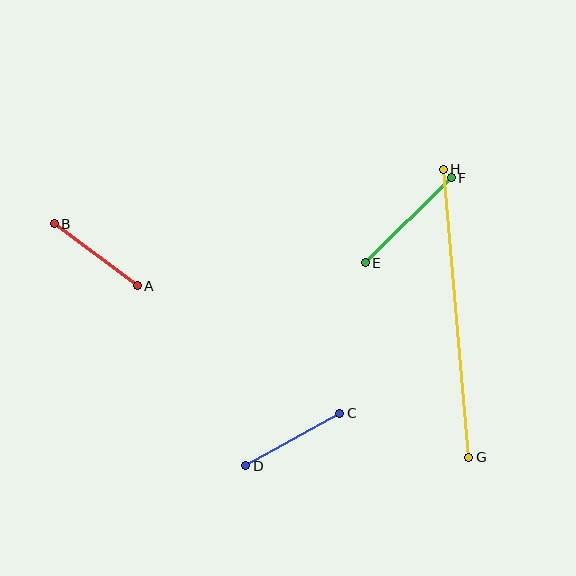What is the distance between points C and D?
The distance is approximately 108 pixels.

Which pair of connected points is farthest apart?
Points G and H are farthest apart.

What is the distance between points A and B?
The distance is approximately 104 pixels.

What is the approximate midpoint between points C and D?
The midpoint is at approximately (293, 440) pixels.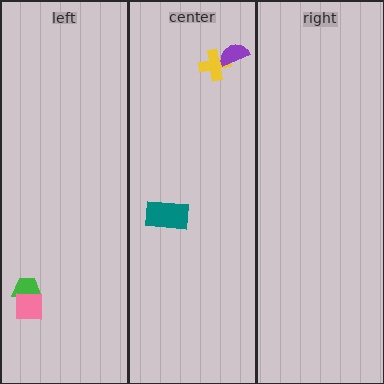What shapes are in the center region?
The yellow cross, the teal rectangle, the purple semicircle.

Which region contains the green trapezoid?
The left region.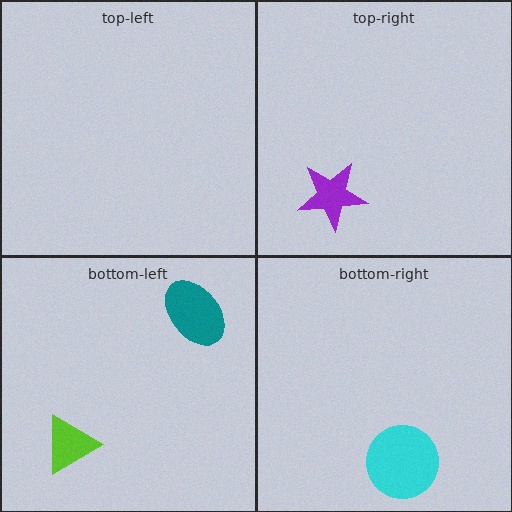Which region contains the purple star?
The top-right region.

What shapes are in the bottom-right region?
The cyan circle.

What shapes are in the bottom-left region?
The lime triangle, the teal ellipse.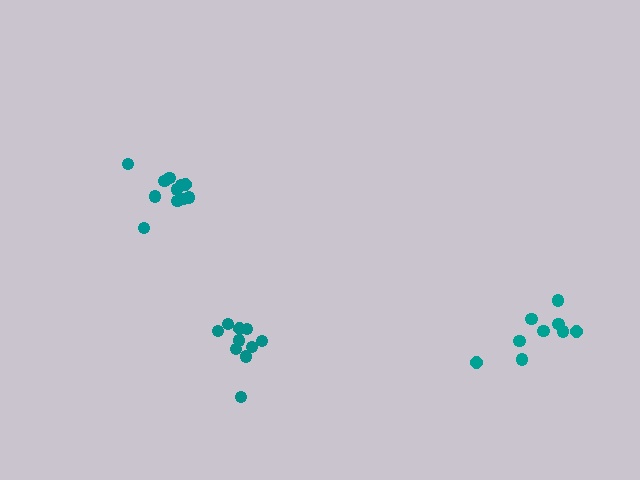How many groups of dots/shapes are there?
There are 3 groups.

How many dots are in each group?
Group 1: 10 dots, Group 2: 11 dots, Group 3: 9 dots (30 total).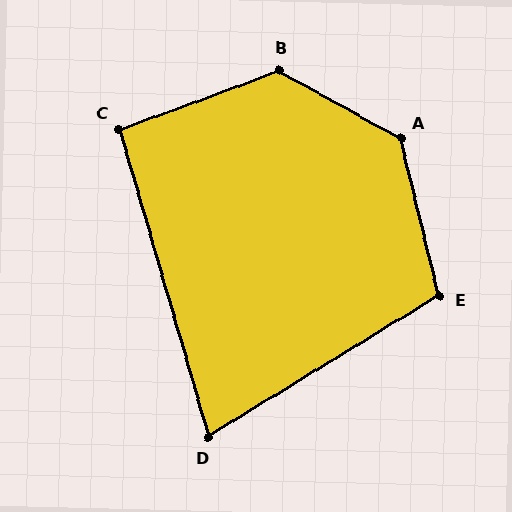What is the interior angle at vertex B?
Approximately 131 degrees (obtuse).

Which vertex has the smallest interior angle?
D, at approximately 75 degrees.